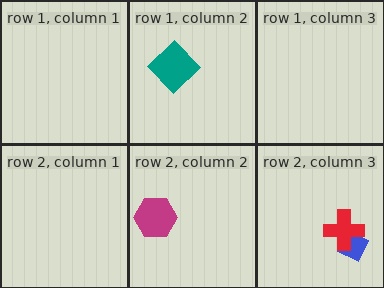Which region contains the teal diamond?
The row 1, column 2 region.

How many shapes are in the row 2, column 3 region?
2.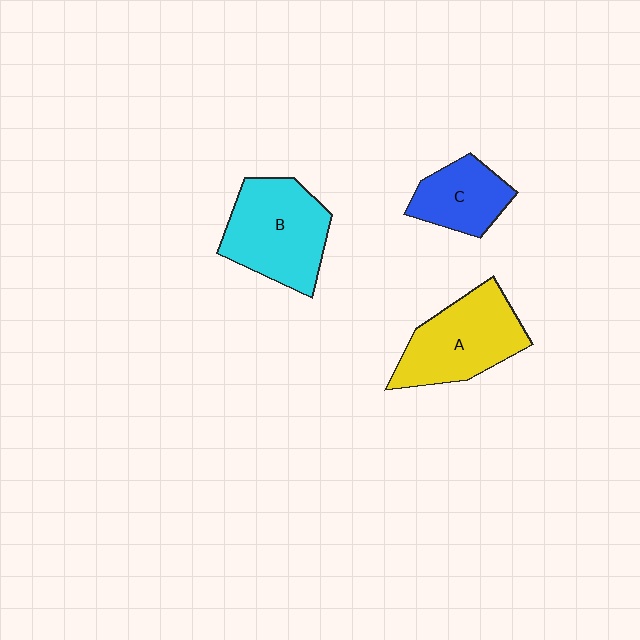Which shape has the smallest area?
Shape C (blue).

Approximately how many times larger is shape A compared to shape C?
Approximately 1.6 times.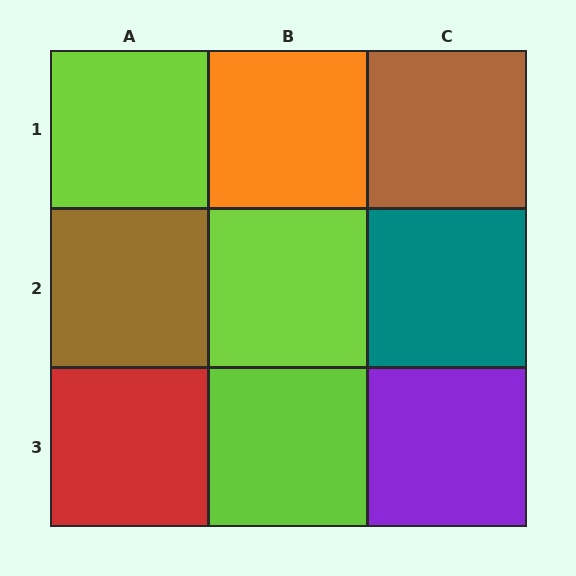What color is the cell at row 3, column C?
Purple.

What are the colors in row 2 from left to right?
Brown, lime, teal.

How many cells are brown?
2 cells are brown.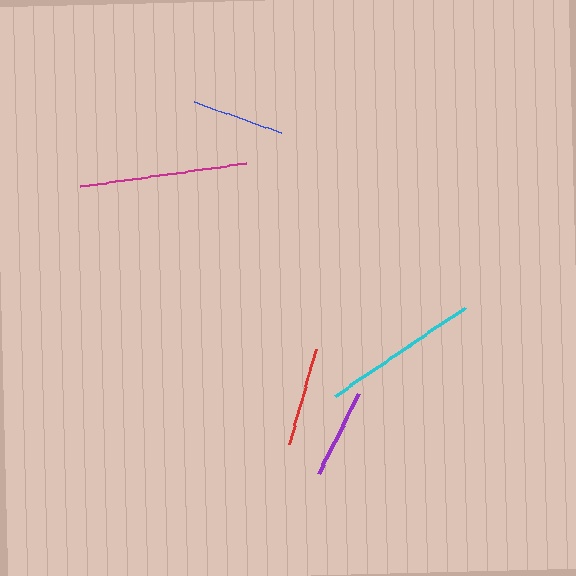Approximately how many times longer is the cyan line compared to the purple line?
The cyan line is approximately 1.8 times the length of the purple line.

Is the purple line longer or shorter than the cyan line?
The cyan line is longer than the purple line.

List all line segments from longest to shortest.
From longest to shortest: magenta, cyan, red, blue, purple.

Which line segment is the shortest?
The purple line is the shortest at approximately 90 pixels.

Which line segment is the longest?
The magenta line is the longest at approximately 168 pixels.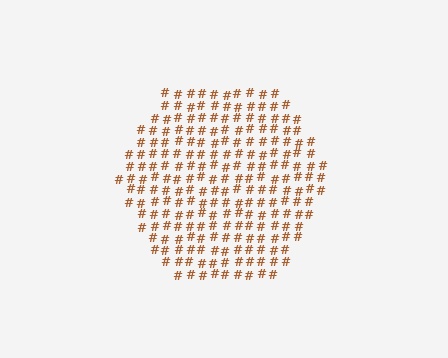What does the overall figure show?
The overall figure shows a hexagon.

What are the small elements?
The small elements are hash symbols.